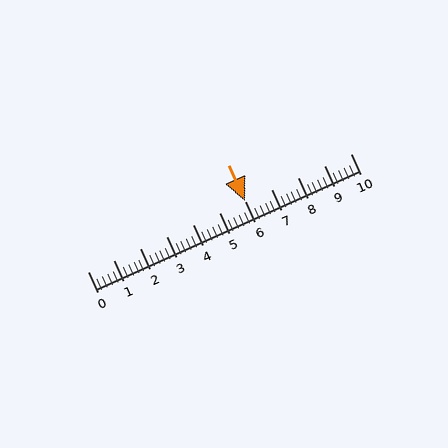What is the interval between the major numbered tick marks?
The major tick marks are spaced 1 units apart.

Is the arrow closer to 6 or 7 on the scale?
The arrow is closer to 6.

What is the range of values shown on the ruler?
The ruler shows values from 0 to 10.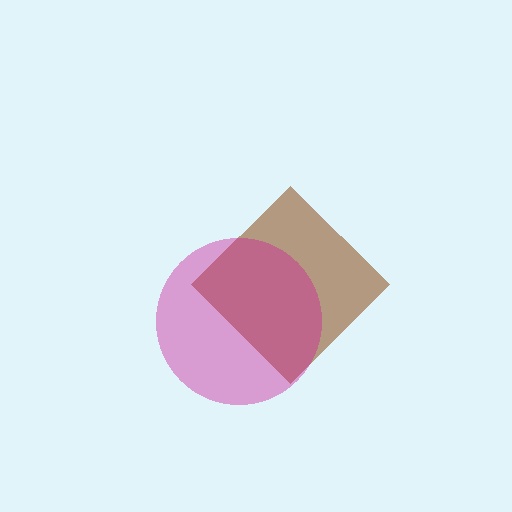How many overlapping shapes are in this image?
There are 2 overlapping shapes in the image.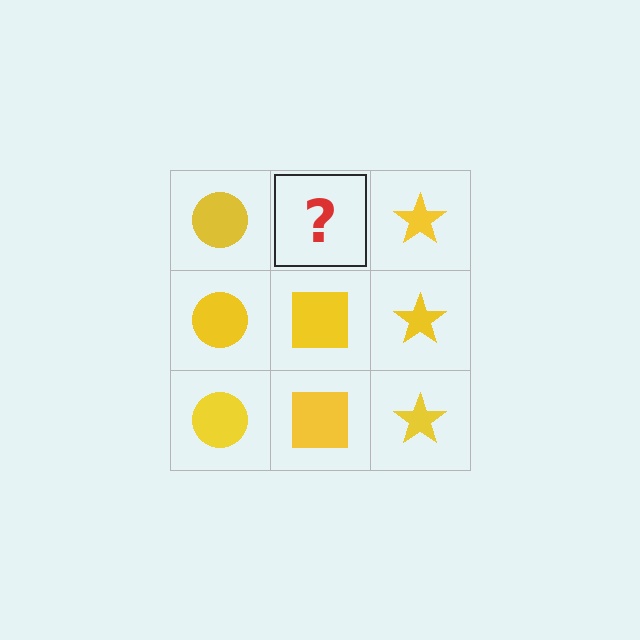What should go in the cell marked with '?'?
The missing cell should contain a yellow square.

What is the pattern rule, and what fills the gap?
The rule is that each column has a consistent shape. The gap should be filled with a yellow square.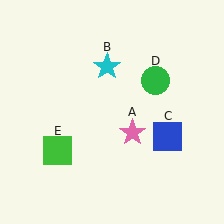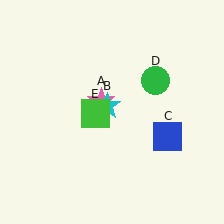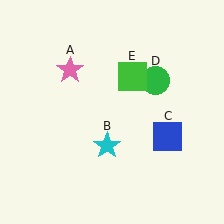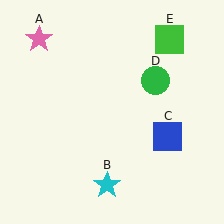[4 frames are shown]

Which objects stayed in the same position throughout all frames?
Blue square (object C) and green circle (object D) remained stationary.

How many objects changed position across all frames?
3 objects changed position: pink star (object A), cyan star (object B), green square (object E).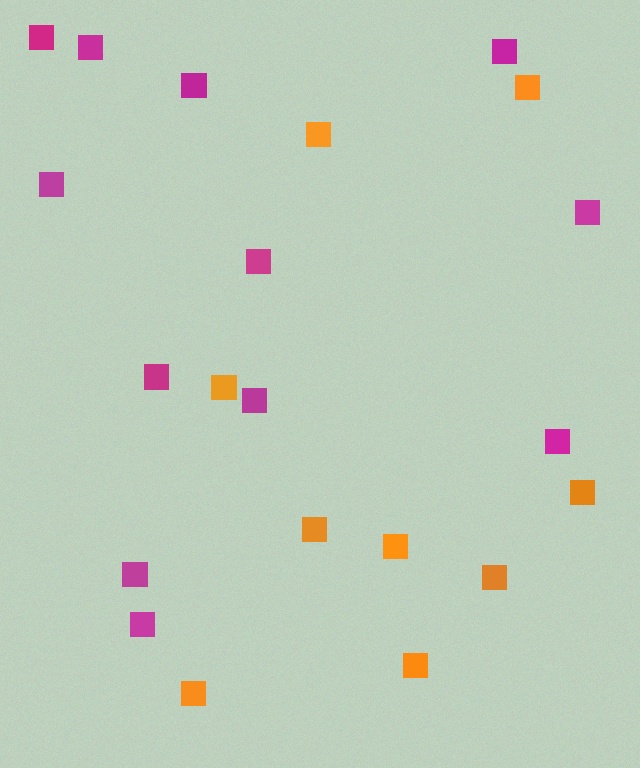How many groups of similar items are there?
There are 2 groups: one group of orange squares (9) and one group of magenta squares (12).